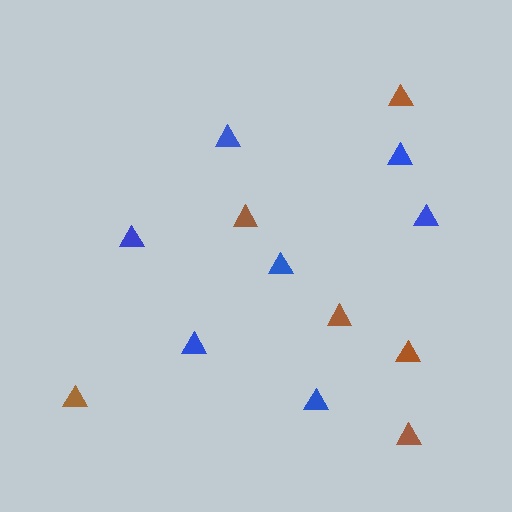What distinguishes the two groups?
There are 2 groups: one group of blue triangles (7) and one group of brown triangles (6).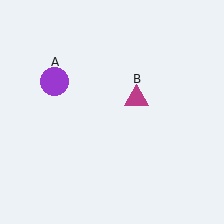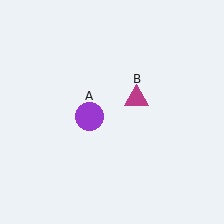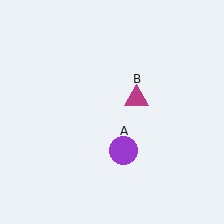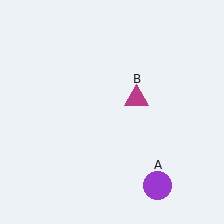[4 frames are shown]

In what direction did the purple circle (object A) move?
The purple circle (object A) moved down and to the right.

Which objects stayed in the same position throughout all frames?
Magenta triangle (object B) remained stationary.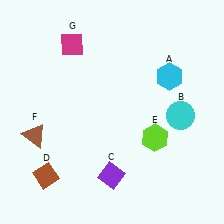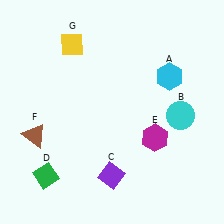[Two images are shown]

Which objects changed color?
D changed from brown to green. E changed from lime to magenta. G changed from magenta to yellow.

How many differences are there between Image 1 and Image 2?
There are 3 differences between the two images.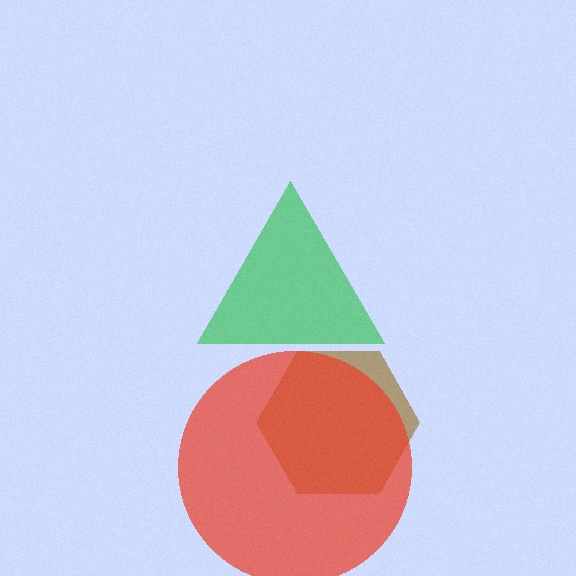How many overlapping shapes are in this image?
There are 3 overlapping shapes in the image.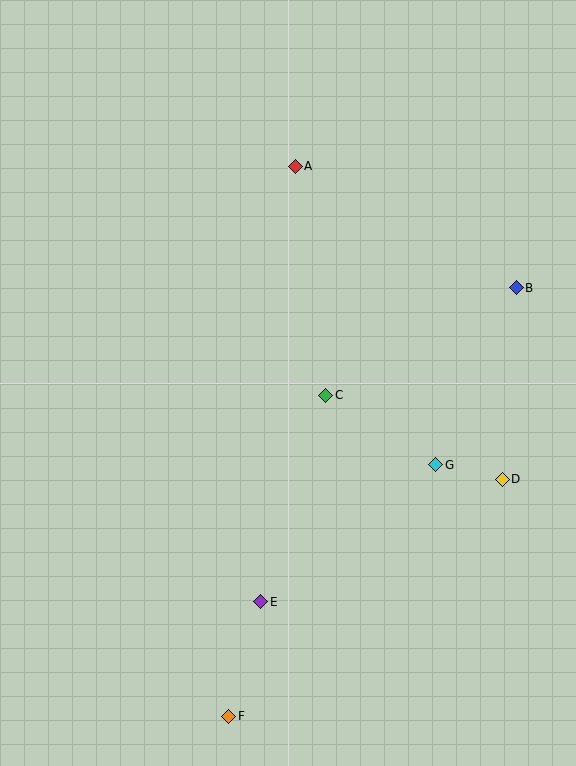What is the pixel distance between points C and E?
The distance between C and E is 217 pixels.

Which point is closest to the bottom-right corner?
Point D is closest to the bottom-right corner.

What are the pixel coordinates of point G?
Point G is at (436, 465).